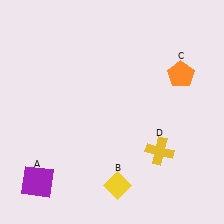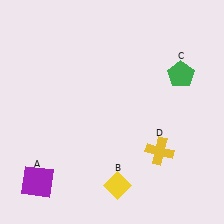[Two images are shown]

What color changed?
The pentagon (C) changed from orange in Image 1 to green in Image 2.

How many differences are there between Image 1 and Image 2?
There is 1 difference between the two images.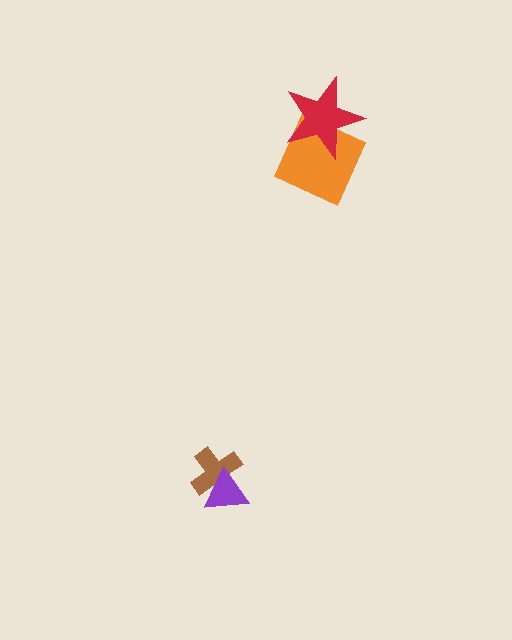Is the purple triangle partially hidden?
No, no other shape covers it.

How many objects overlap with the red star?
1 object overlaps with the red star.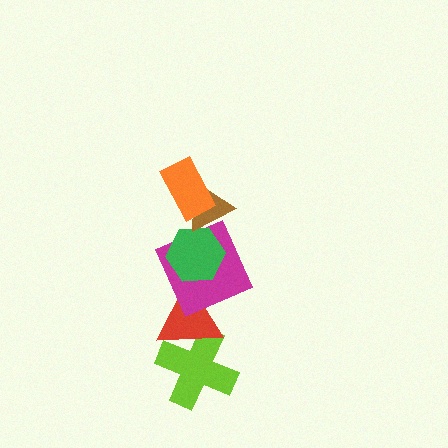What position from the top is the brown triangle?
The brown triangle is 2nd from the top.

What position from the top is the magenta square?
The magenta square is 4th from the top.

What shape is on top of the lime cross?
The red triangle is on top of the lime cross.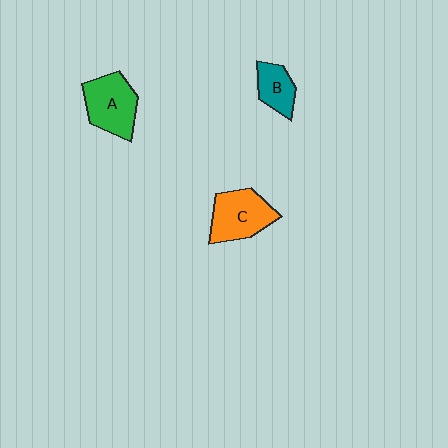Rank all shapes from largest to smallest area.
From largest to smallest: A (green), C (orange), B (teal).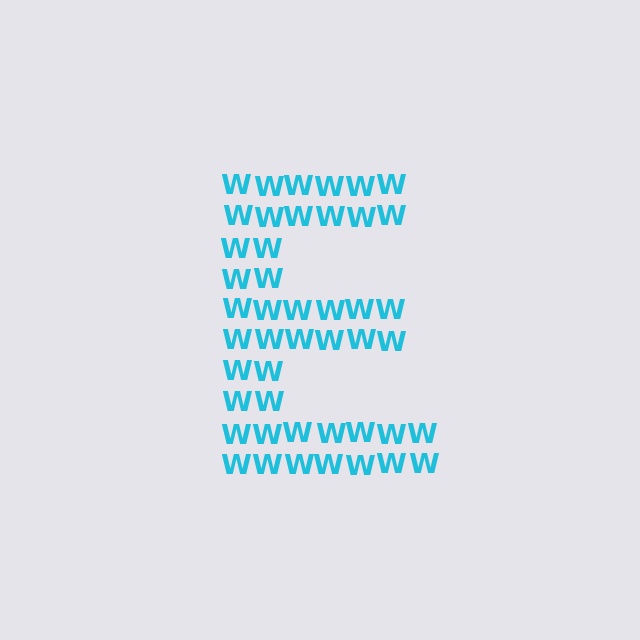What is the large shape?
The large shape is the letter E.